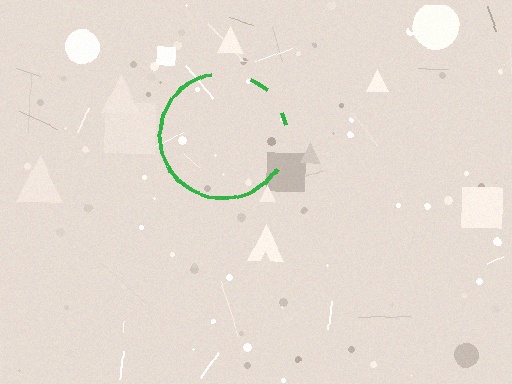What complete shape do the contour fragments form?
The contour fragments form a circle.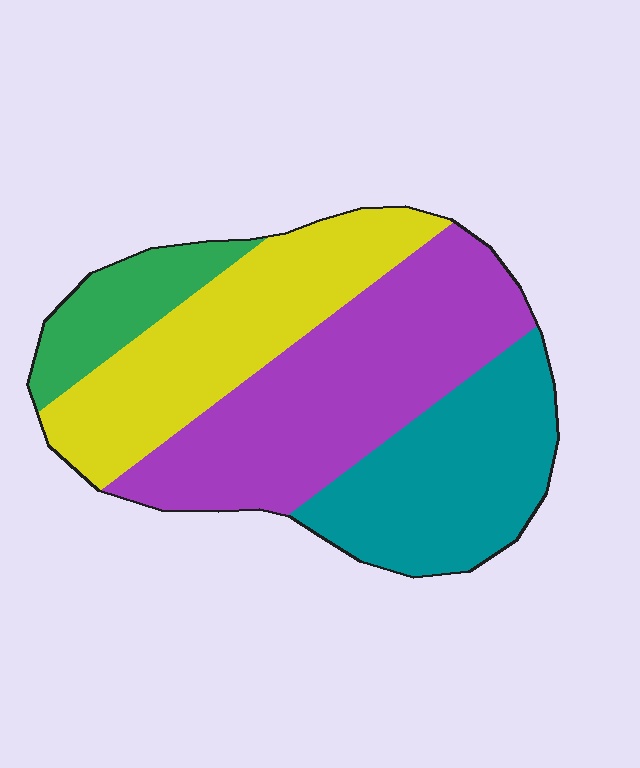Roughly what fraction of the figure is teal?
Teal takes up between a sixth and a third of the figure.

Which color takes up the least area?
Green, at roughly 10%.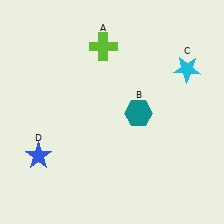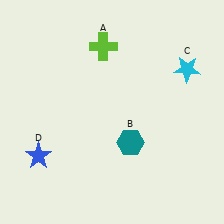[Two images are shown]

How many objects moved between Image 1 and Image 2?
1 object moved between the two images.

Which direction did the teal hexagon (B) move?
The teal hexagon (B) moved down.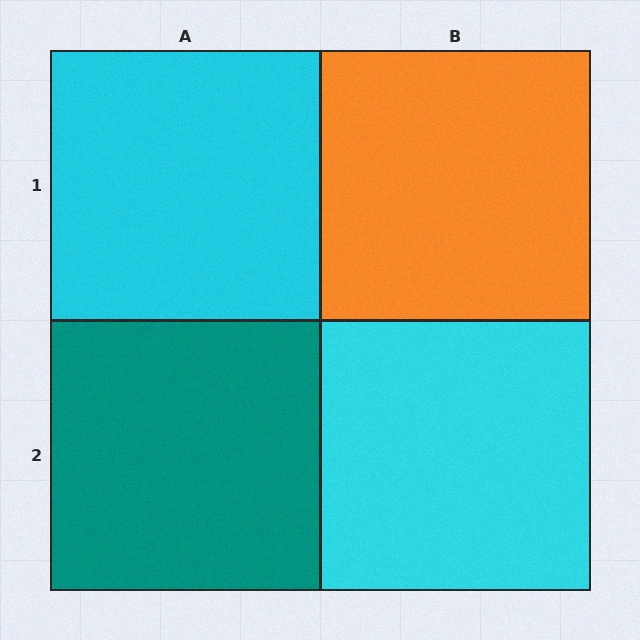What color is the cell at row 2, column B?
Cyan.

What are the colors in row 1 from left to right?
Cyan, orange.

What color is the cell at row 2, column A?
Teal.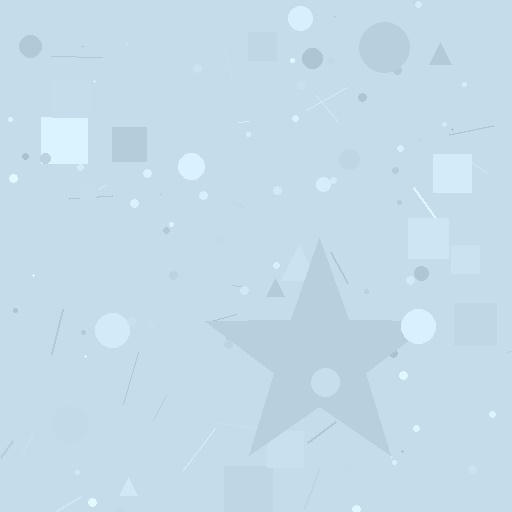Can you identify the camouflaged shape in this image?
The camouflaged shape is a star.